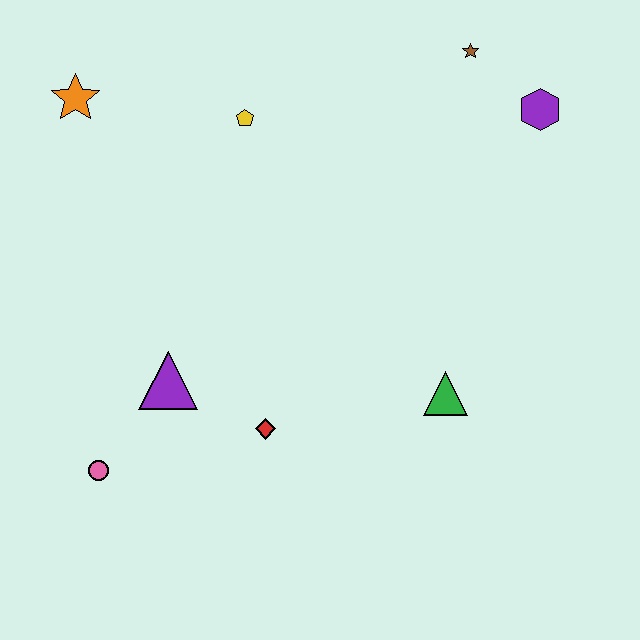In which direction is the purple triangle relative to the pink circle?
The purple triangle is above the pink circle.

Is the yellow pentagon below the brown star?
Yes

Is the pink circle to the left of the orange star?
No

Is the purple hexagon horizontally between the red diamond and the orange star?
No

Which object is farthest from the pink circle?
The purple hexagon is farthest from the pink circle.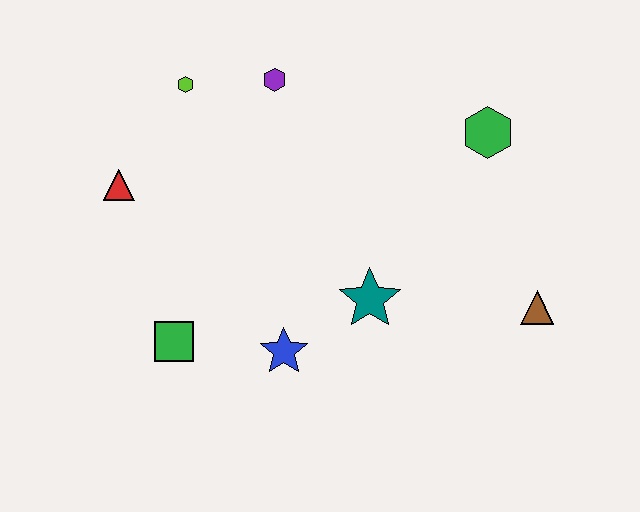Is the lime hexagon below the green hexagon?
No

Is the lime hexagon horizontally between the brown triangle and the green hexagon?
No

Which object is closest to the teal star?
The blue star is closest to the teal star.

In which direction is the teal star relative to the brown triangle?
The teal star is to the left of the brown triangle.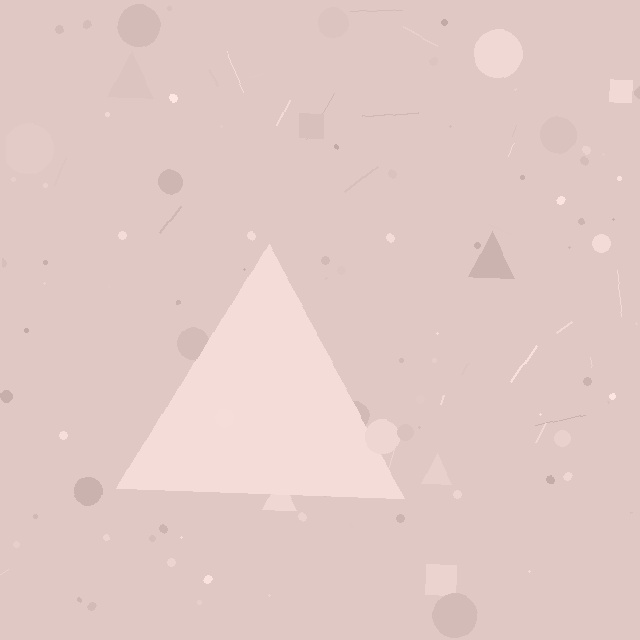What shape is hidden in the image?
A triangle is hidden in the image.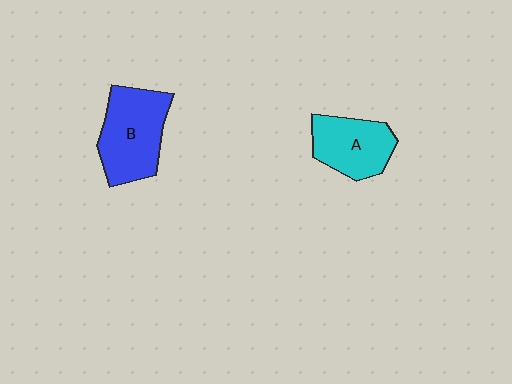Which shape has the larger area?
Shape B (blue).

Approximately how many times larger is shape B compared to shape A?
Approximately 1.3 times.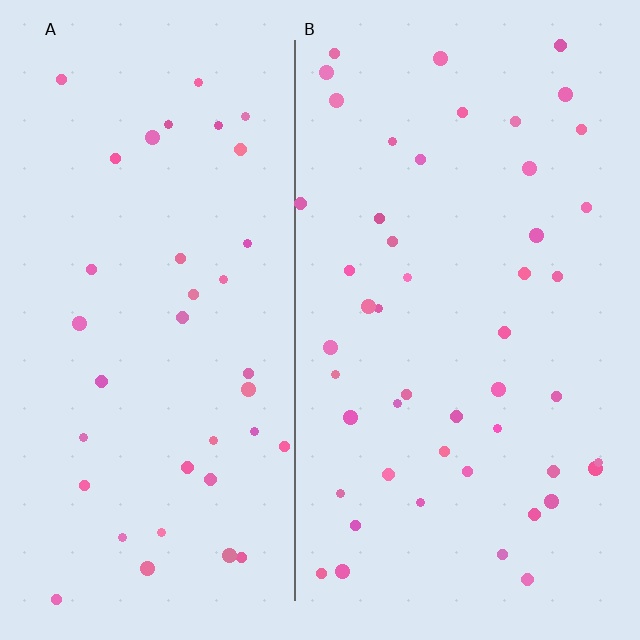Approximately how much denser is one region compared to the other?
Approximately 1.3× — region B over region A.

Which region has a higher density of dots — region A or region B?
B (the right).